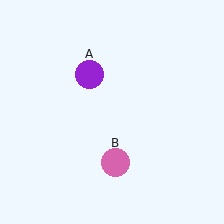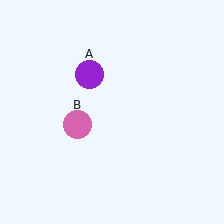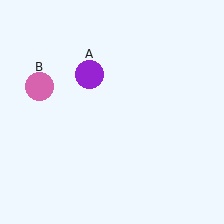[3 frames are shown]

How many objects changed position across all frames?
1 object changed position: pink circle (object B).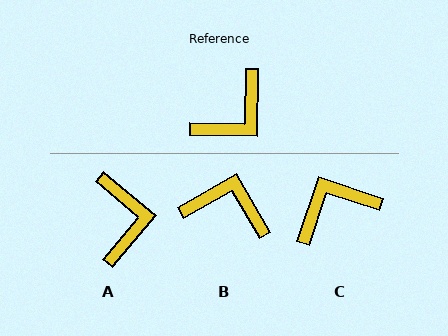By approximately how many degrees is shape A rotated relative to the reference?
Approximately 52 degrees counter-clockwise.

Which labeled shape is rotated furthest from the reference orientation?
C, about 163 degrees away.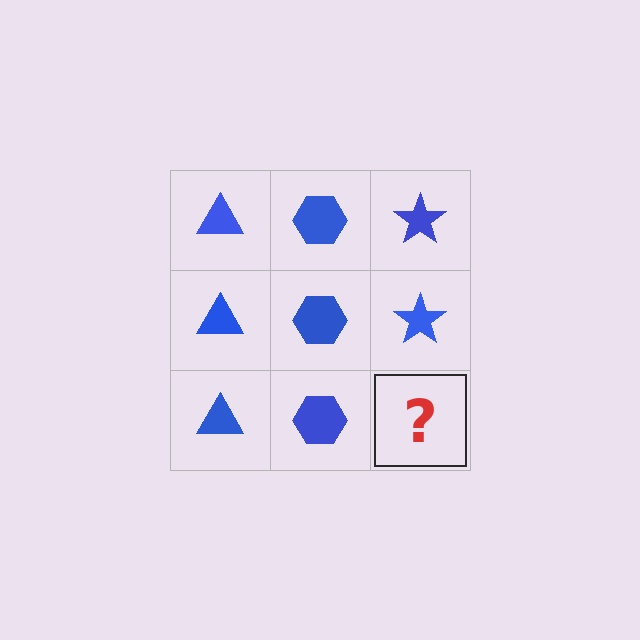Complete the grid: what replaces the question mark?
The question mark should be replaced with a blue star.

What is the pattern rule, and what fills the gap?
The rule is that each column has a consistent shape. The gap should be filled with a blue star.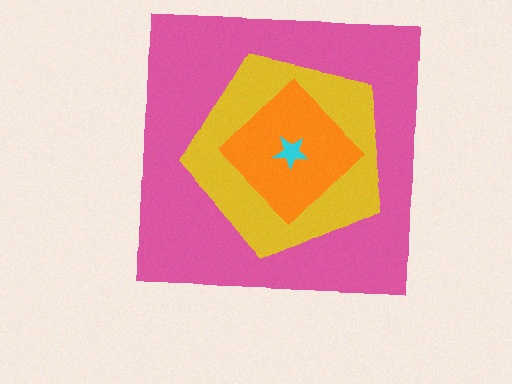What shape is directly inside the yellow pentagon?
The orange diamond.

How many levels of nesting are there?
4.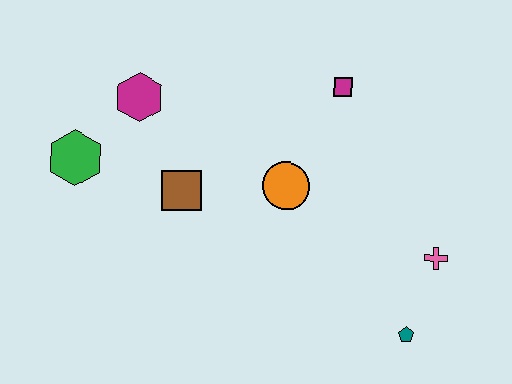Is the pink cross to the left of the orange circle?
No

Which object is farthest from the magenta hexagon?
The teal pentagon is farthest from the magenta hexagon.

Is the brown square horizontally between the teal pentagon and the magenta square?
No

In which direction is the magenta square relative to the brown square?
The magenta square is to the right of the brown square.